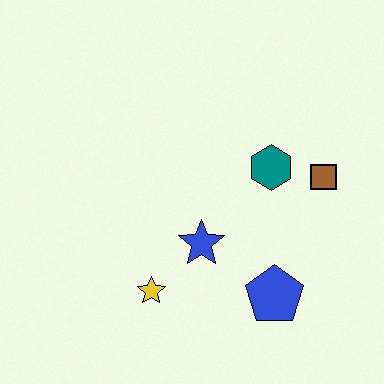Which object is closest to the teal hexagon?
The brown square is closest to the teal hexagon.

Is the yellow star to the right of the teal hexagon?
No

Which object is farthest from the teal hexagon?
The yellow star is farthest from the teal hexagon.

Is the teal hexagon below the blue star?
No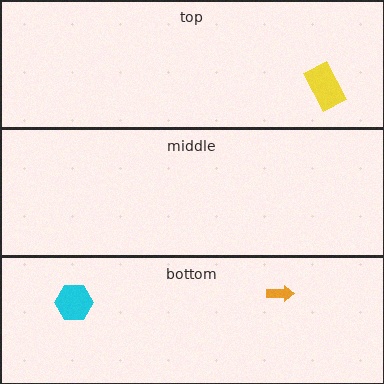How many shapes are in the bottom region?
2.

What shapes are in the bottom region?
The cyan hexagon, the orange arrow.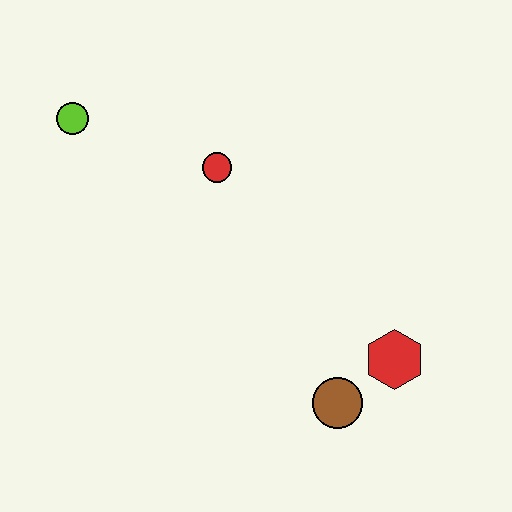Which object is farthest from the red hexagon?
The lime circle is farthest from the red hexagon.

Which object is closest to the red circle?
The lime circle is closest to the red circle.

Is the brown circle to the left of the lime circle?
No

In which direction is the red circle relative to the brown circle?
The red circle is above the brown circle.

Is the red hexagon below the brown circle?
No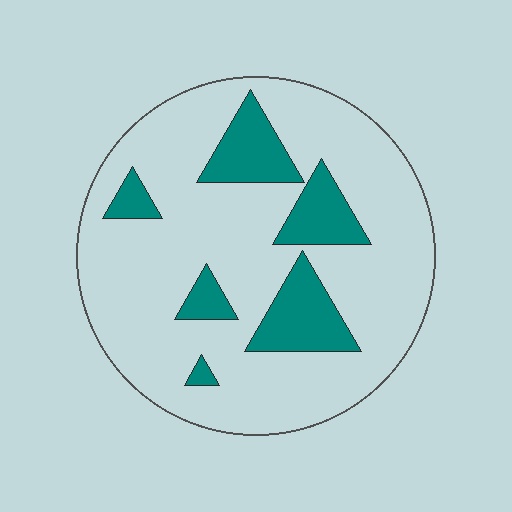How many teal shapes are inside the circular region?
6.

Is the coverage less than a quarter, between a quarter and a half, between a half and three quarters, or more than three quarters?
Less than a quarter.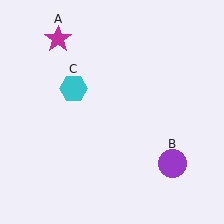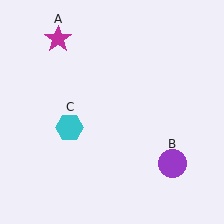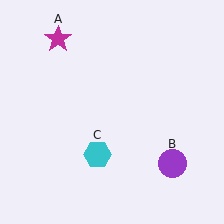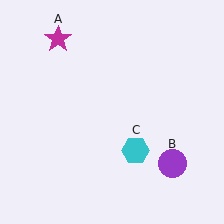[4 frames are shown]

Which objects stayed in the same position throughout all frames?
Magenta star (object A) and purple circle (object B) remained stationary.